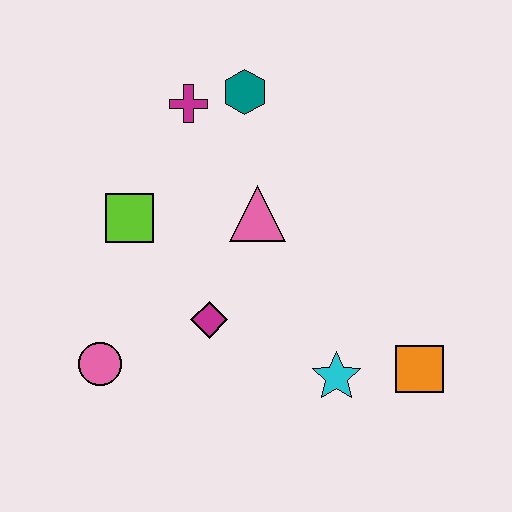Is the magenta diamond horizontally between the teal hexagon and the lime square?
Yes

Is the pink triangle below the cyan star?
No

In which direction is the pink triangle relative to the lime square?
The pink triangle is to the right of the lime square.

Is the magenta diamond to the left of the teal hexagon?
Yes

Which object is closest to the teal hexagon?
The magenta cross is closest to the teal hexagon.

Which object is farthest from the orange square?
The magenta cross is farthest from the orange square.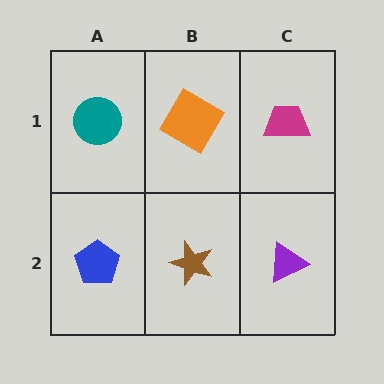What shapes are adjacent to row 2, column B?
An orange square (row 1, column B), a blue pentagon (row 2, column A), a purple triangle (row 2, column C).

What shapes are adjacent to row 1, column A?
A blue pentagon (row 2, column A), an orange square (row 1, column B).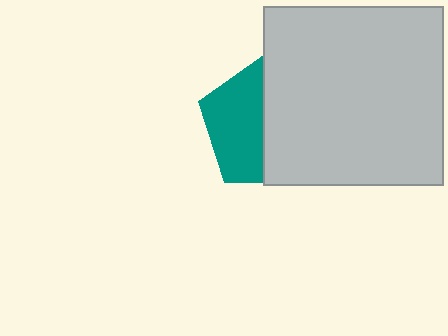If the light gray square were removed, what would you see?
You would see the complete teal pentagon.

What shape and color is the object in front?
The object in front is a light gray square.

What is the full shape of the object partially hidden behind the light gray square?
The partially hidden object is a teal pentagon.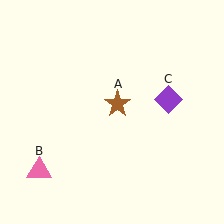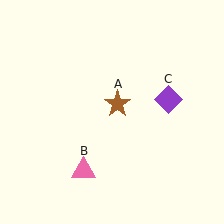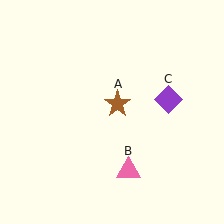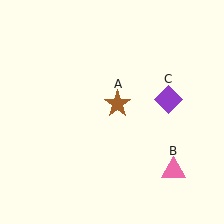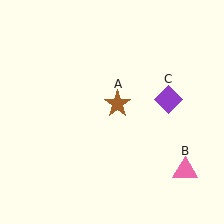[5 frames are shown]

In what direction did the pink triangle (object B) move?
The pink triangle (object B) moved right.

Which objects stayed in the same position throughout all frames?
Brown star (object A) and purple diamond (object C) remained stationary.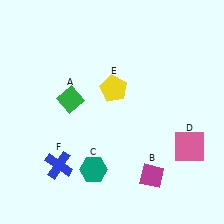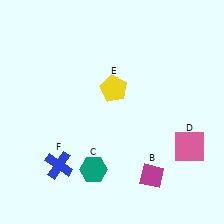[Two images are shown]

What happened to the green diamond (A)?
The green diamond (A) was removed in Image 2. It was in the top-left area of Image 1.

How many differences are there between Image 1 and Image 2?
There is 1 difference between the two images.